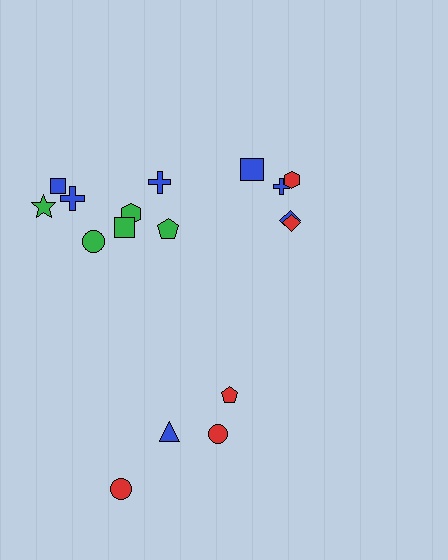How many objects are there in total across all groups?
There are 17 objects.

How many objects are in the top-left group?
There are 8 objects.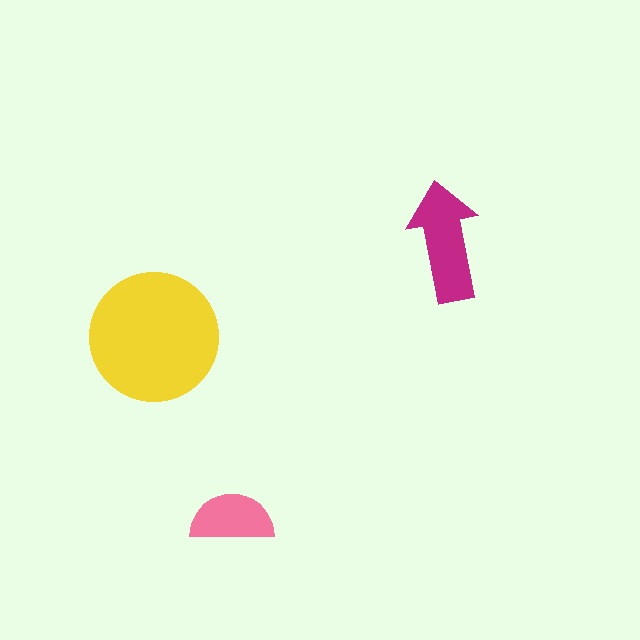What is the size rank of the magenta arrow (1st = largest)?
2nd.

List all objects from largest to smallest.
The yellow circle, the magenta arrow, the pink semicircle.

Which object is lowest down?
The pink semicircle is bottommost.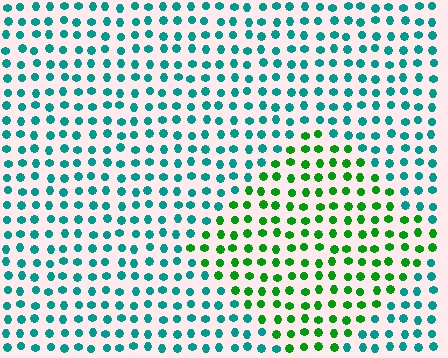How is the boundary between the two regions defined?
The boundary is defined purely by a slight shift in hue (about 49 degrees). Spacing, size, and orientation are identical on both sides.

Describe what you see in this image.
The image is filled with small teal elements in a uniform arrangement. A diamond-shaped region is visible where the elements are tinted to a slightly different hue, forming a subtle color boundary.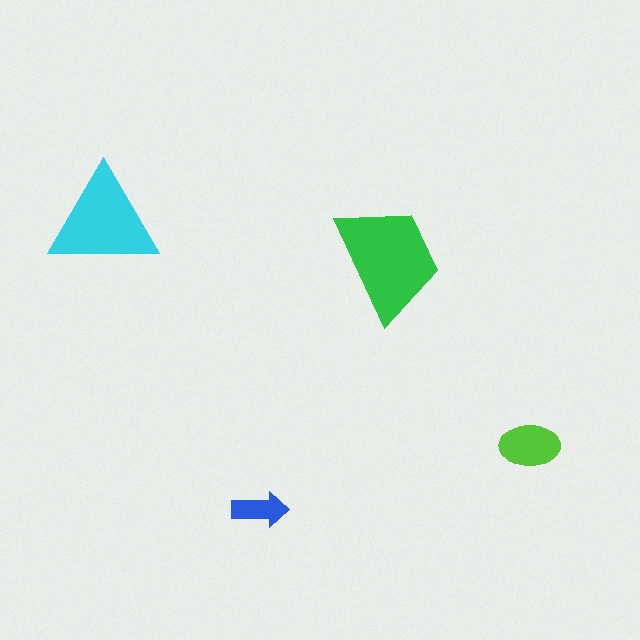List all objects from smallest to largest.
The blue arrow, the lime ellipse, the cyan triangle, the green trapezoid.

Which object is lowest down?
The blue arrow is bottommost.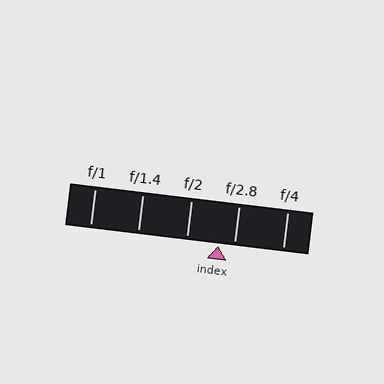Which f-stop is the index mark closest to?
The index mark is closest to f/2.8.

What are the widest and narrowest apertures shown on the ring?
The widest aperture shown is f/1 and the narrowest is f/4.